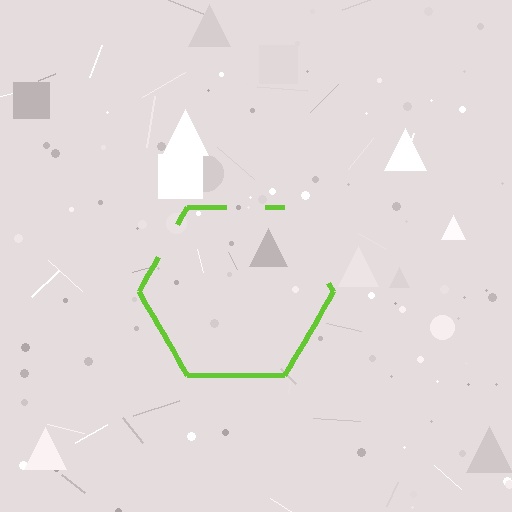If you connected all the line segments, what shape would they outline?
They would outline a hexagon.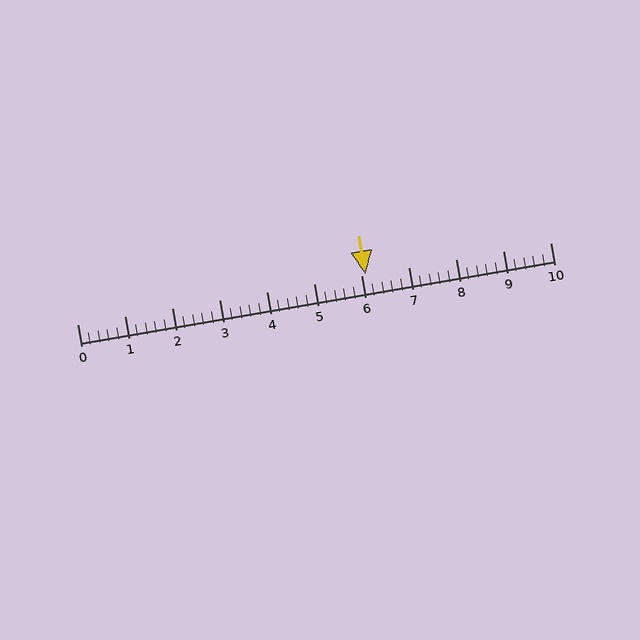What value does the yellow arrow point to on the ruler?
The yellow arrow points to approximately 6.1.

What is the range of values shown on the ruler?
The ruler shows values from 0 to 10.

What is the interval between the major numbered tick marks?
The major tick marks are spaced 1 units apart.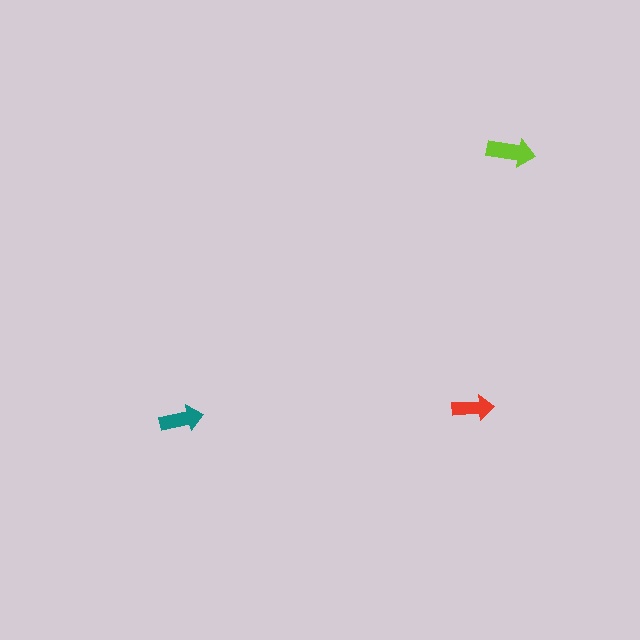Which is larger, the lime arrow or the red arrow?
The lime one.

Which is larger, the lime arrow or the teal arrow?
The lime one.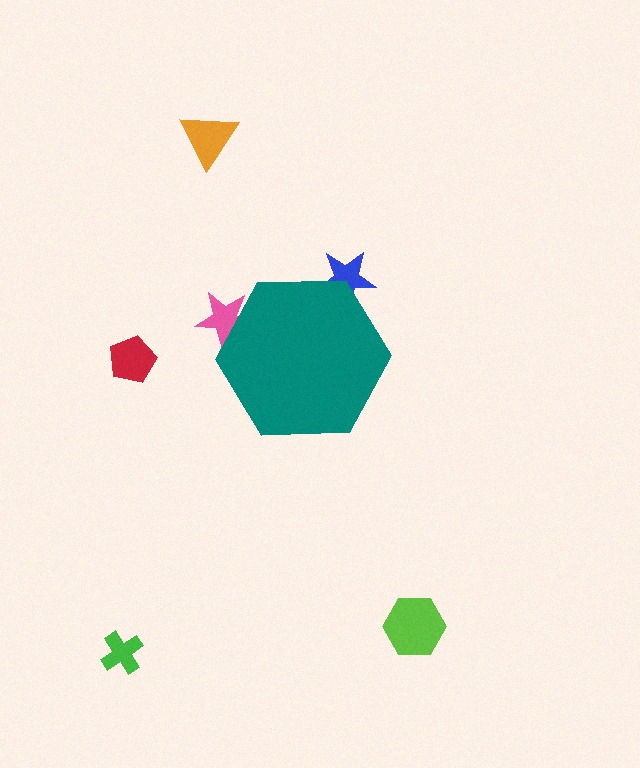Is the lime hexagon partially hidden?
No, the lime hexagon is fully visible.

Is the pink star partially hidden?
Yes, the pink star is partially hidden behind the teal hexagon.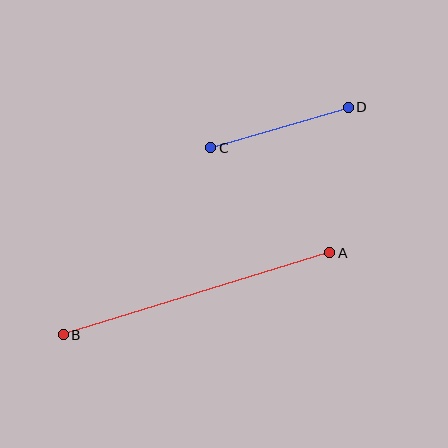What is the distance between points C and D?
The distance is approximately 143 pixels.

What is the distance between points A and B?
The distance is approximately 279 pixels.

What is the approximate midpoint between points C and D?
The midpoint is at approximately (280, 128) pixels.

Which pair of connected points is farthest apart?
Points A and B are farthest apart.